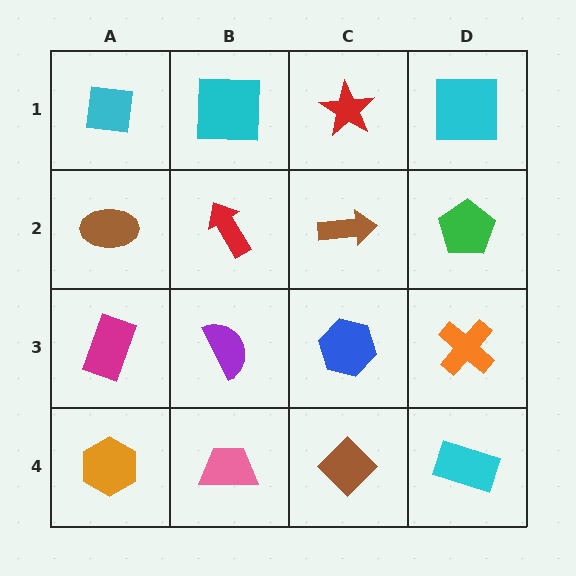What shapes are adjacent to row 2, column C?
A red star (row 1, column C), a blue hexagon (row 3, column C), a red arrow (row 2, column B), a green pentagon (row 2, column D).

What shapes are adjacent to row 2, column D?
A cyan square (row 1, column D), an orange cross (row 3, column D), a brown arrow (row 2, column C).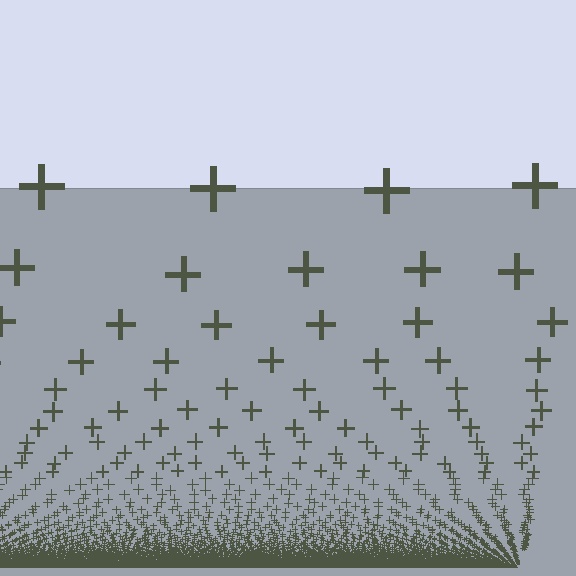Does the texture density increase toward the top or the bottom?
Density increases toward the bottom.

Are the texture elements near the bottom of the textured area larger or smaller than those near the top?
Smaller. The gradient is inverted — elements near the bottom are smaller and denser.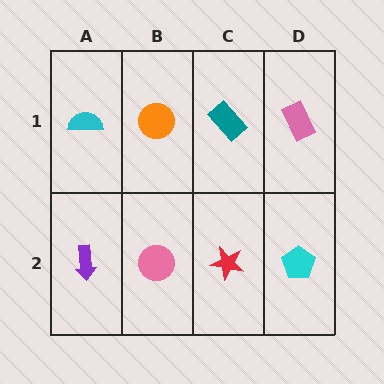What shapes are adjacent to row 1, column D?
A cyan pentagon (row 2, column D), a teal rectangle (row 1, column C).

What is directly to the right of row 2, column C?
A cyan pentagon.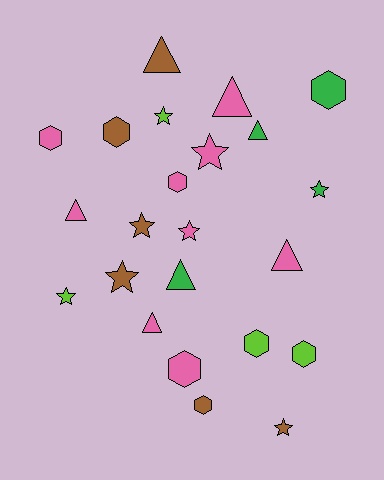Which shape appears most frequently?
Star, with 8 objects.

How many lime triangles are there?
There are no lime triangles.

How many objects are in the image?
There are 23 objects.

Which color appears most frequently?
Pink, with 9 objects.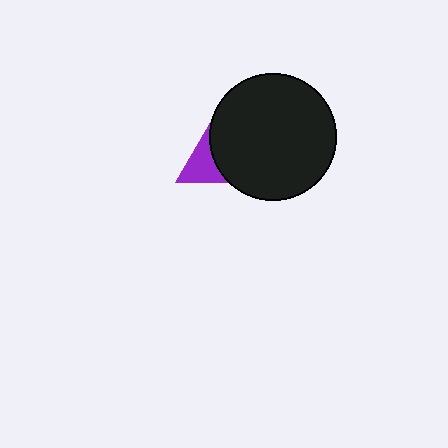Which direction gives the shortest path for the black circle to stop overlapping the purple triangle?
Moving right gives the shortest separation.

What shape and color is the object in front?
The object in front is a black circle.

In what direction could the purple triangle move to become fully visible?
The purple triangle could move left. That would shift it out from behind the black circle entirely.